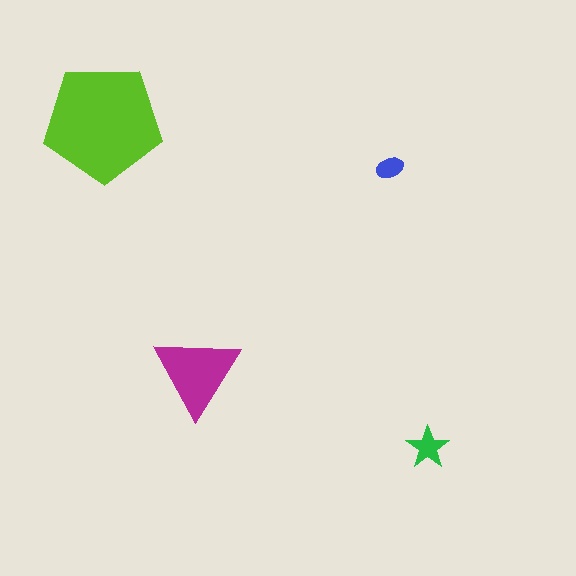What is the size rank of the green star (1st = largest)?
3rd.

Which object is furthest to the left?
The lime pentagon is leftmost.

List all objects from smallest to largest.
The blue ellipse, the green star, the magenta triangle, the lime pentagon.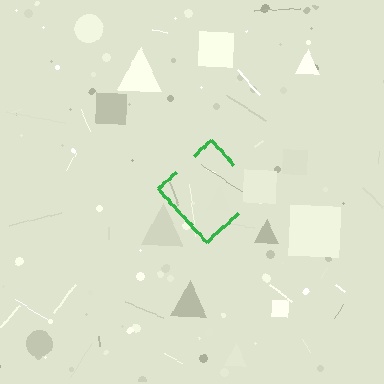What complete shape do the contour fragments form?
The contour fragments form a diamond.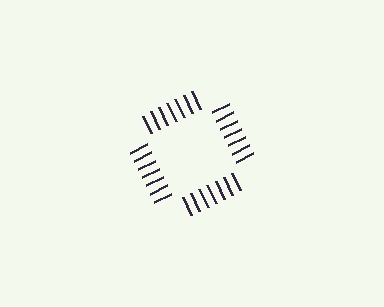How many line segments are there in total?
28 — 7 along each of the 4 edges.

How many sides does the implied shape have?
4 sides — the line-ends trace a square.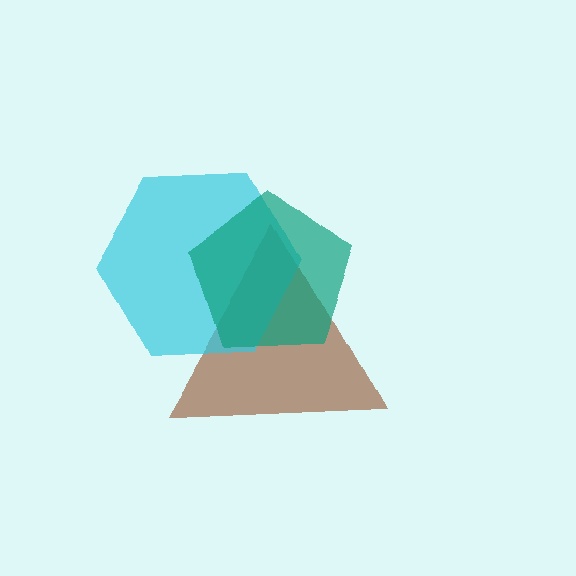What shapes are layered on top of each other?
The layered shapes are: a brown triangle, a cyan hexagon, a teal pentagon.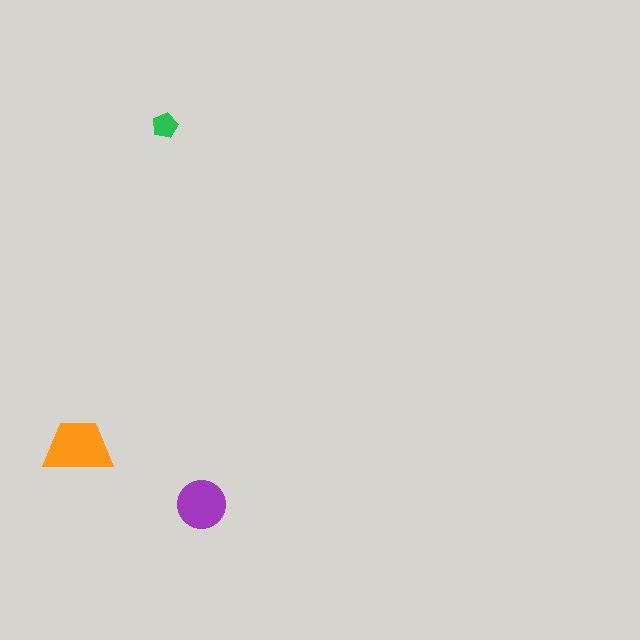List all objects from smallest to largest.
The green pentagon, the purple circle, the orange trapezoid.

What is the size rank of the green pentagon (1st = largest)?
3rd.